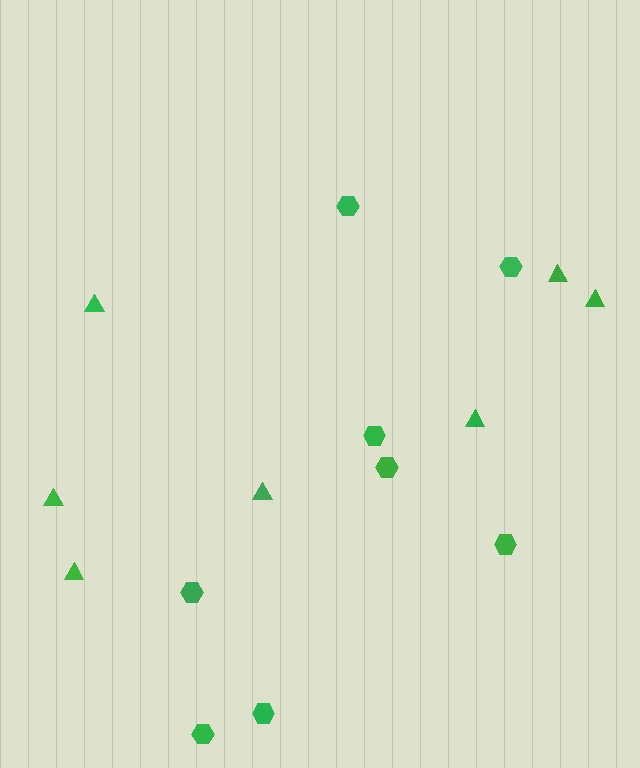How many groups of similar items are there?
There are 2 groups: one group of triangles (7) and one group of hexagons (8).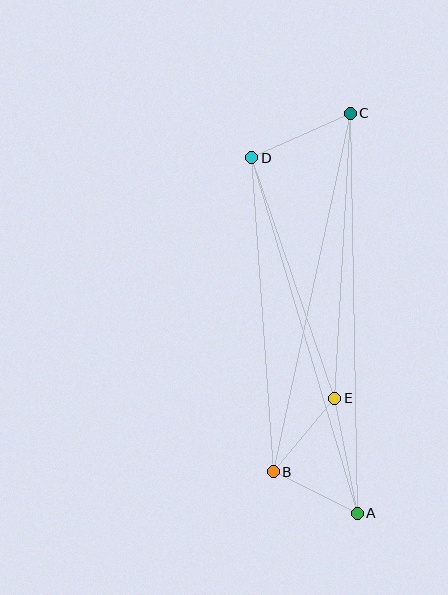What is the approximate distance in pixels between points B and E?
The distance between B and E is approximately 96 pixels.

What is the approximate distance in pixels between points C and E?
The distance between C and E is approximately 285 pixels.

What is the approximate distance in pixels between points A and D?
The distance between A and D is approximately 371 pixels.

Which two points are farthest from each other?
Points A and C are farthest from each other.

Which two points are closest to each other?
Points A and B are closest to each other.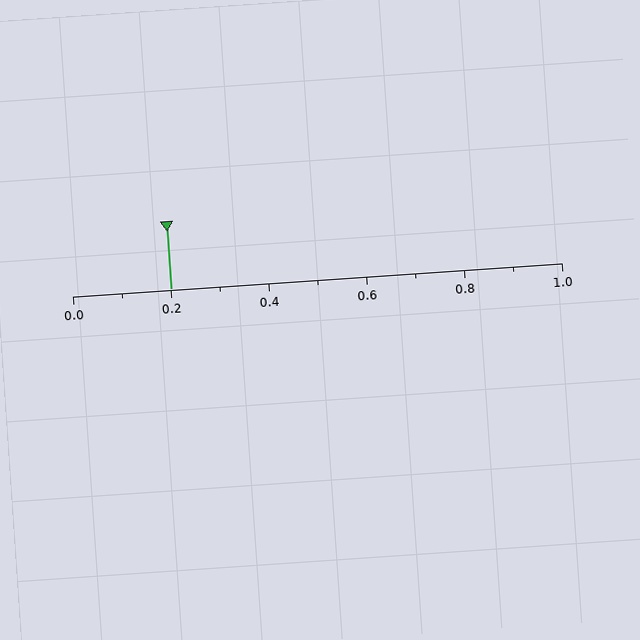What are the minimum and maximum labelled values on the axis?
The axis runs from 0.0 to 1.0.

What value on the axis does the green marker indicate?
The marker indicates approximately 0.2.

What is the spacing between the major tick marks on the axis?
The major ticks are spaced 0.2 apart.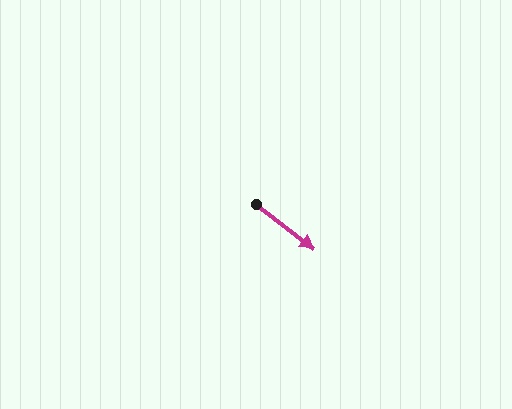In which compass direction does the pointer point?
Southeast.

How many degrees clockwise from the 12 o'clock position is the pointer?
Approximately 127 degrees.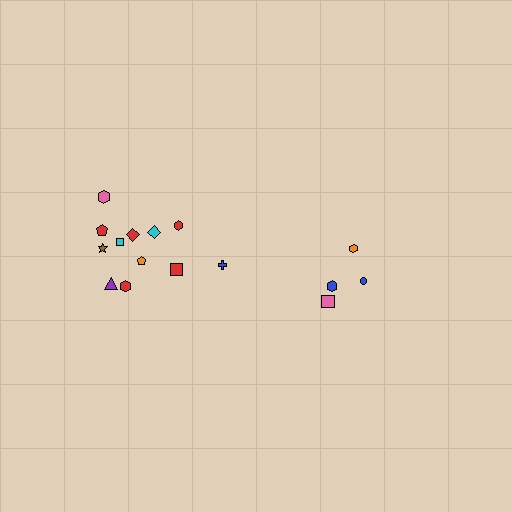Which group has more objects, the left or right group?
The left group.